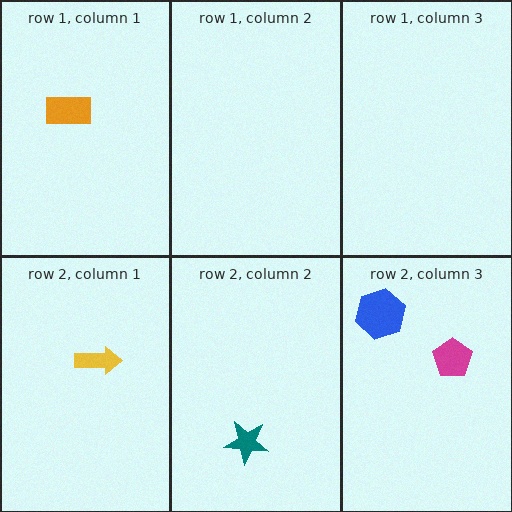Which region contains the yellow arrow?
The row 2, column 1 region.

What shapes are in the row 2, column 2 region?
The teal star.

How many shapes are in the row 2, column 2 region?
1.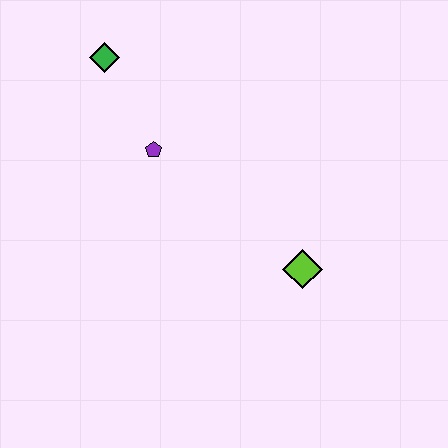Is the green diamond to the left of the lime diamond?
Yes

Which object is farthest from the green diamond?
The lime diamond is farthest from the green diamond.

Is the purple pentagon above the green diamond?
No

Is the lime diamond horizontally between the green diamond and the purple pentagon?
No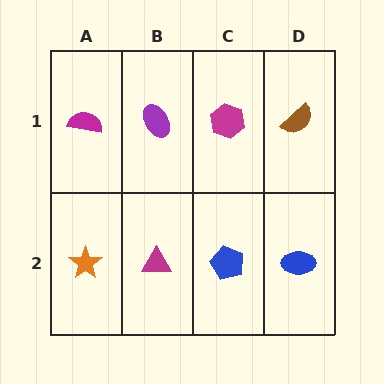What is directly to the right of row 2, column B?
A blue pentagon.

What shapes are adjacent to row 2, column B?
A purple ellipse (row 1, column B), an orange star (row 2, column A), a blue pentagon (row 2, column C).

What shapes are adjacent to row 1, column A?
An orange star (row 2, column A), a purple ellipse (row 1, column B).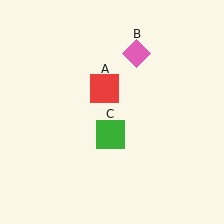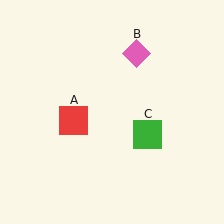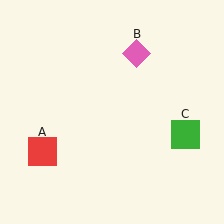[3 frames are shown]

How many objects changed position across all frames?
2 objects changed position: red square (object A), green square (object C).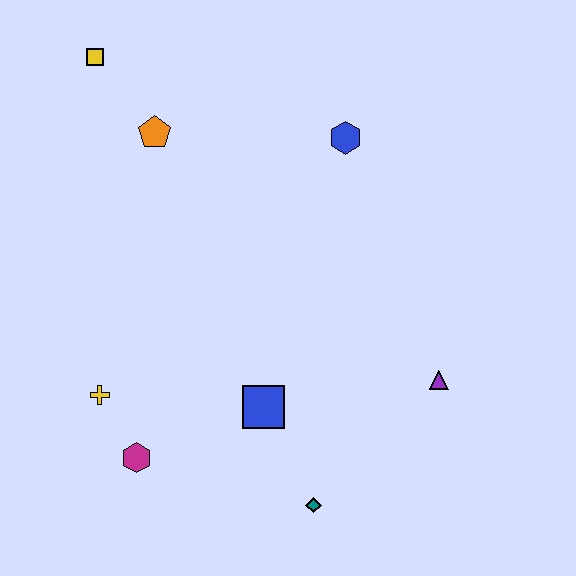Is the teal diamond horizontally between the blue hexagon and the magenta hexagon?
Yes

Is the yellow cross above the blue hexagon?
No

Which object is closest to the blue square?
The teal diamond is closest to the blue square.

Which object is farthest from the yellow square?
The teal diamond is farthest from the yellow square.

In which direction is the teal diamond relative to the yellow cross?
The teal diamond is to the right of the yellow cross.